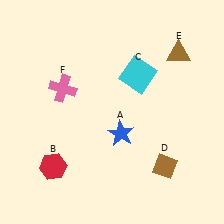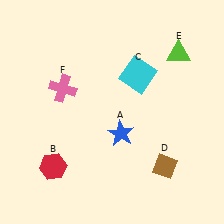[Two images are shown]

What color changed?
The triangle (E) changed from brown in Image 1 to lime in Image 2.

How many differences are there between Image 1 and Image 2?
There is 1 difference between the two images.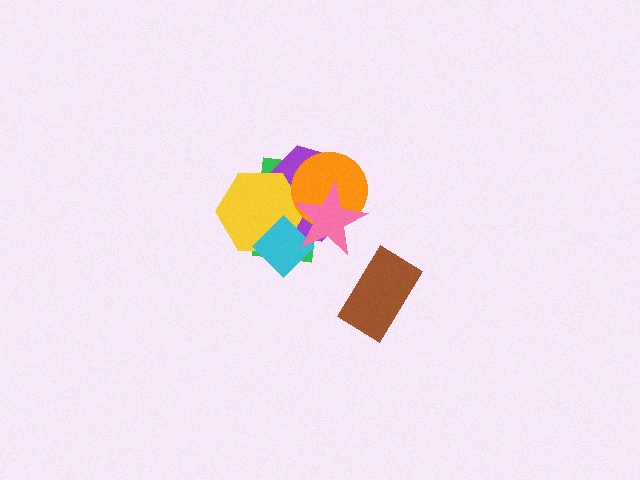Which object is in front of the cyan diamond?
The pink star is in front of the cyan diamond.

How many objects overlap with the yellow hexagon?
5 objects overlap with the yellow hexagon.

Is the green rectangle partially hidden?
Yes, it is partially covered by another shape.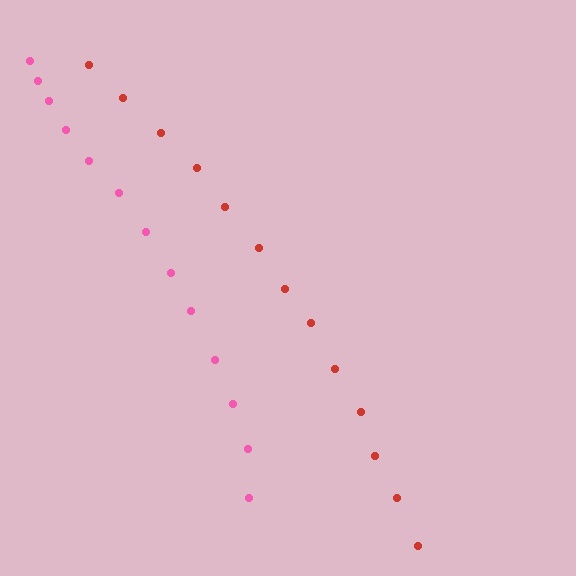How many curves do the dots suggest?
There are 2 distinct paths.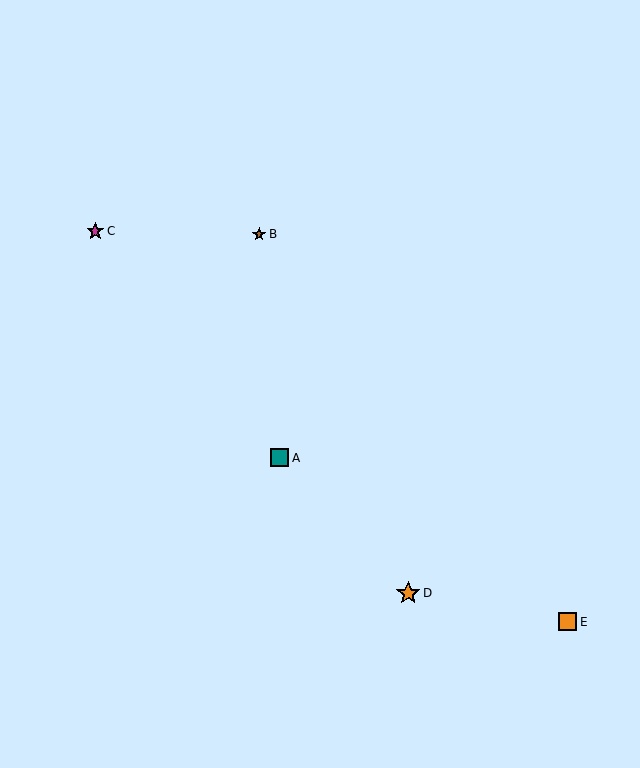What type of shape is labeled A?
Shape A is a teal square.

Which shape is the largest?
The orange star (labeled D) is the largest.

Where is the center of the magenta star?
The center of the magenta star is at (95, 231).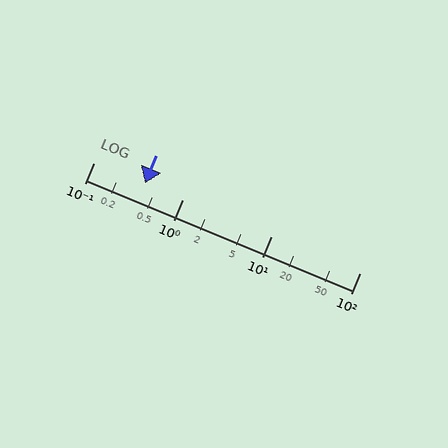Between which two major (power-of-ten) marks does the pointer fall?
The pointer is between 0.1 and 1.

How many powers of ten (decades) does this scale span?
The scale spans 3 decades, from 0.1 to 100.